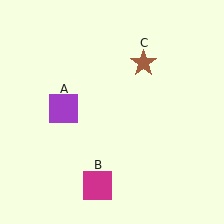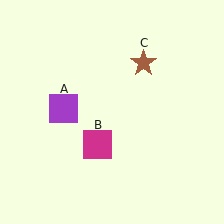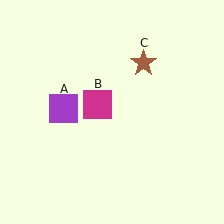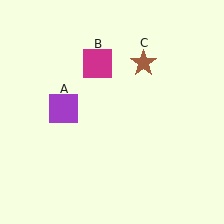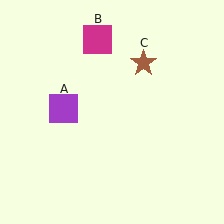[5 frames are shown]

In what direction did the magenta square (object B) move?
The magenta square (object B) moved up.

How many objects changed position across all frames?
1 object changed position: magenta square (object B).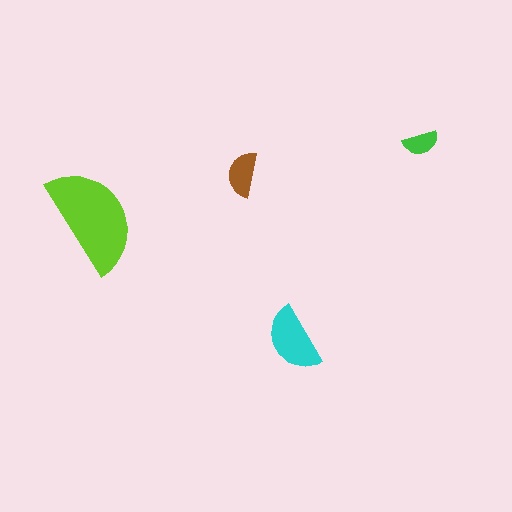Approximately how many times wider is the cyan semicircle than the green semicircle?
About 2 times wider.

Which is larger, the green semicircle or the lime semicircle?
The lime one.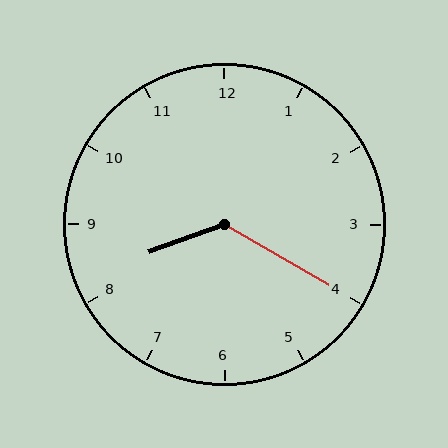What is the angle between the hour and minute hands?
Approximately 130 degrees.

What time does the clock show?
8:20.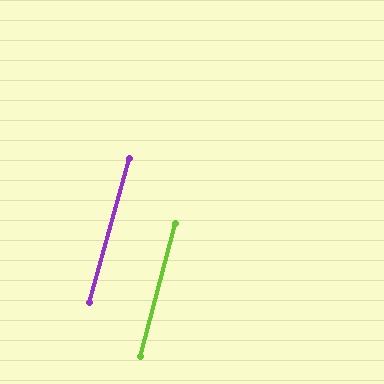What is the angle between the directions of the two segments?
Approximately 0 degrees.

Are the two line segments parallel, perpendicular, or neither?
Parallel — their directions differ by only 0.4°.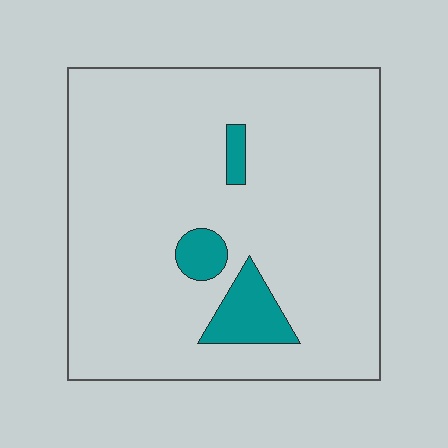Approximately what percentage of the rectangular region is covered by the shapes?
Approximately 10%.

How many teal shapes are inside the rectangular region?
3.